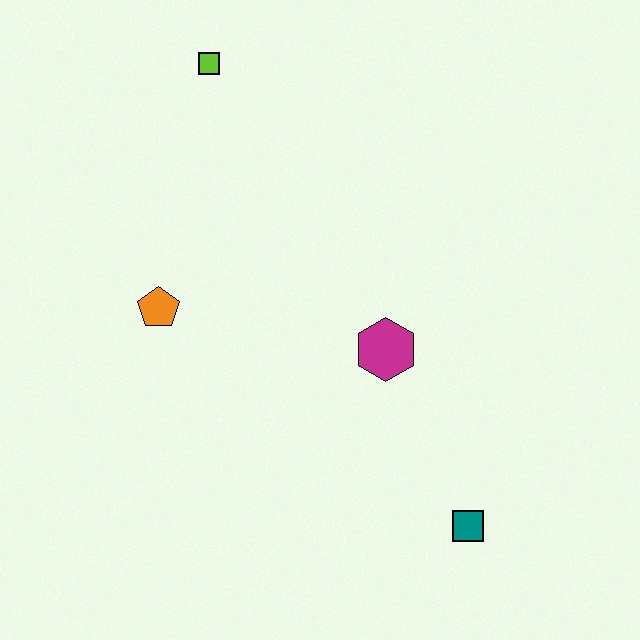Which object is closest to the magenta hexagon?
The teal square is closest to the magenta hexagon.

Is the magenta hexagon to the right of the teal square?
No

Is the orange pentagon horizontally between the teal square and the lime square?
No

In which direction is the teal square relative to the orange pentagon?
The teal square is to the right of the orange pentagon.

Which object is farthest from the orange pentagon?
The teal square is farthest from the orange pentagon.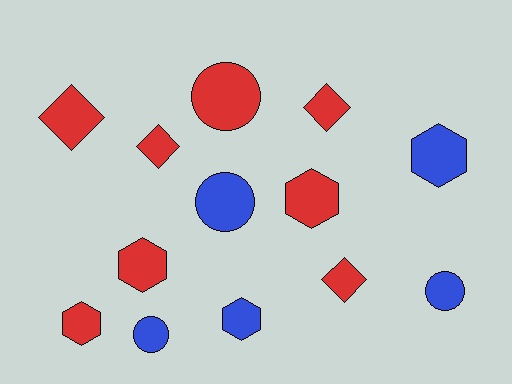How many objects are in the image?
There are 13 objects.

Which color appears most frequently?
Red, with 8 objects.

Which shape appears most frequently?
Hexagon, with 5 objects.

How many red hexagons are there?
There are 3 red hexagons.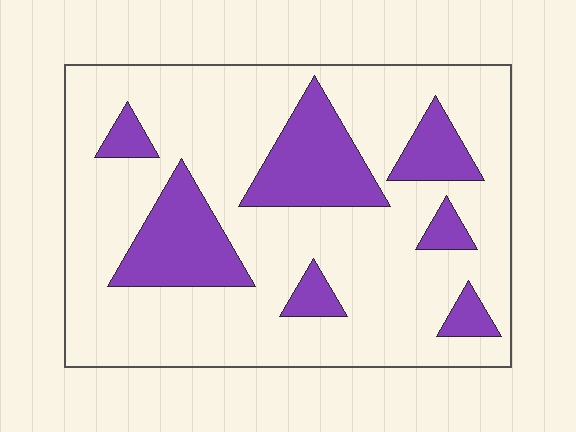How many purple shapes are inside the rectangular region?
7.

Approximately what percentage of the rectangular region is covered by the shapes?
Approximately 25%.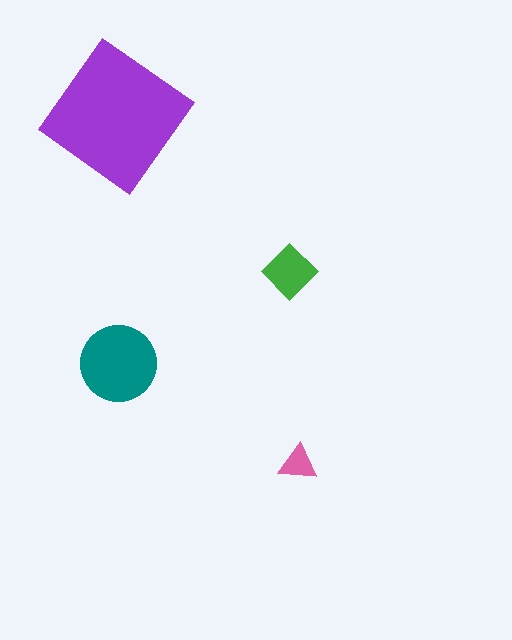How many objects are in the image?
There are 4 objects in the image.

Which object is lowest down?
The pink triangle is bottommost.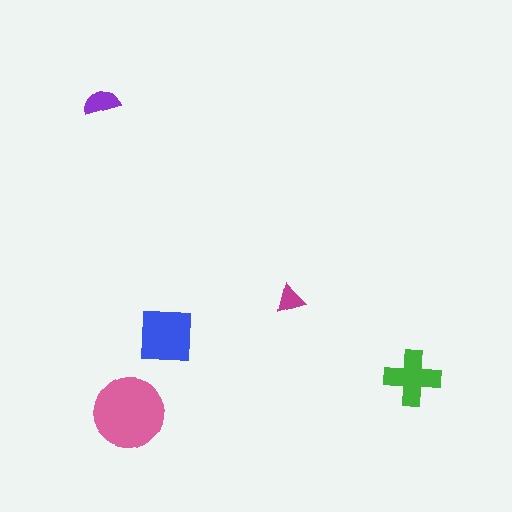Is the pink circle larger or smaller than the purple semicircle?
Larger.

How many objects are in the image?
There are 5 objects in the image.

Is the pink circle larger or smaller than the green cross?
Larger.